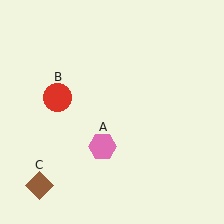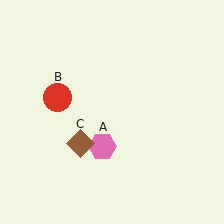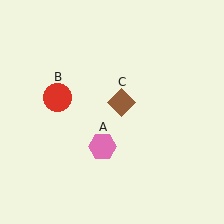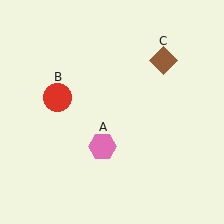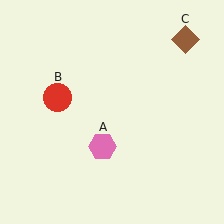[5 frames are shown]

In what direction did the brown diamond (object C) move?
The brown diamond (object C) moved up and to the right.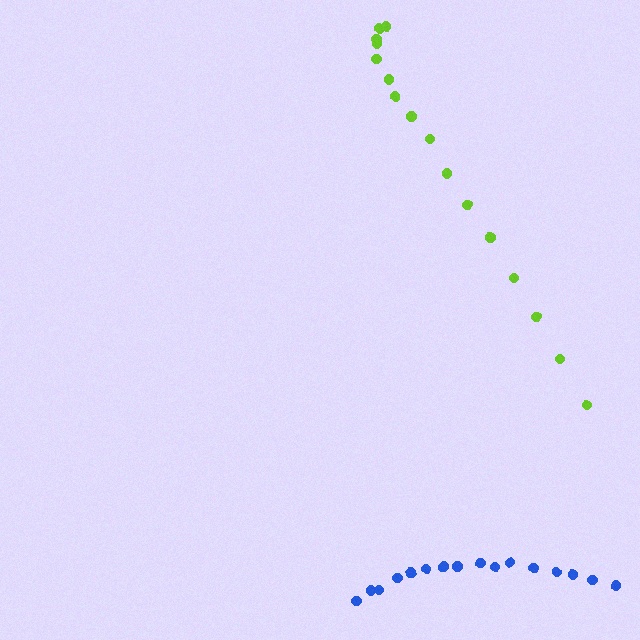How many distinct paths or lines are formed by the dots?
There are 2 distinct paths.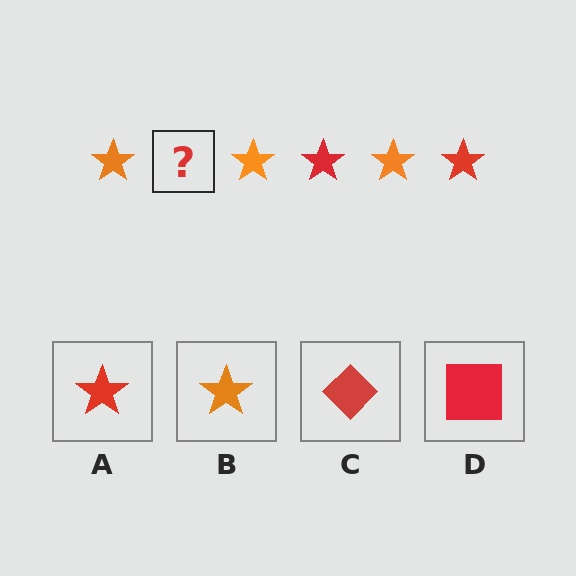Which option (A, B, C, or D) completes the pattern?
A.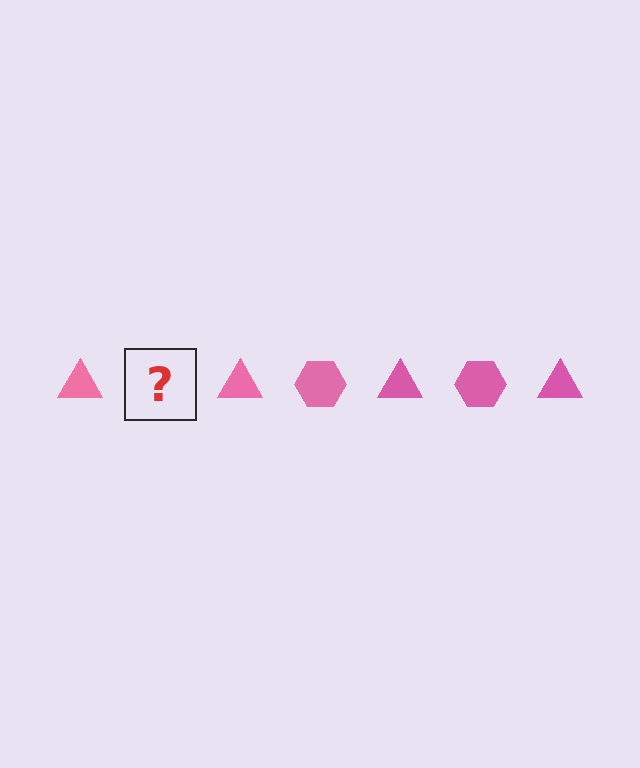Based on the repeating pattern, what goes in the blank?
The blank should be a pink hexagon.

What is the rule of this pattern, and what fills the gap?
The rule is that the pattern cycles through triangle, hexagon shapes in pink. The gap should be filled with a pink hexagon.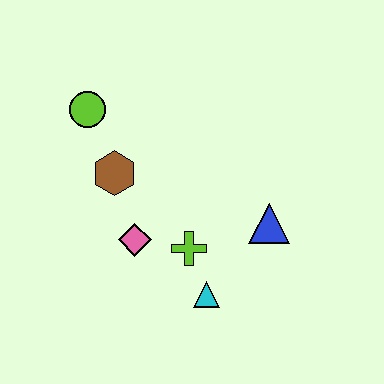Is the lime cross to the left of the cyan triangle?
Yes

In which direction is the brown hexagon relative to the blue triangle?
The brown hexagon is to the left of the blue triangle.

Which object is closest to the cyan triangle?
The lime cross is closest to the cyan triangle.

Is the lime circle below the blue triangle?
No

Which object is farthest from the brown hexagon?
The blue triangle is farthest from the brown hexagon.